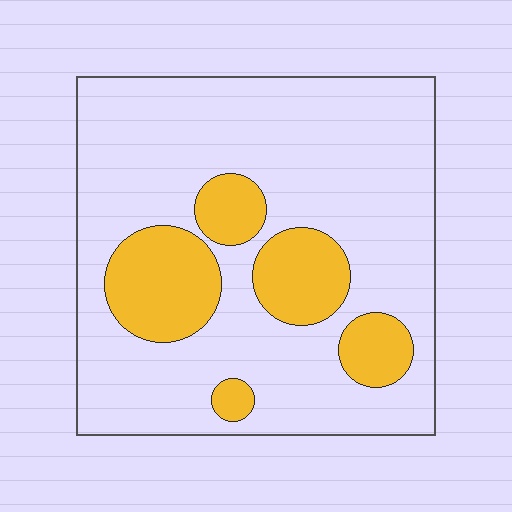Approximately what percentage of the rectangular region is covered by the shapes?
Approximately 20%.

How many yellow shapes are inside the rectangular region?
5.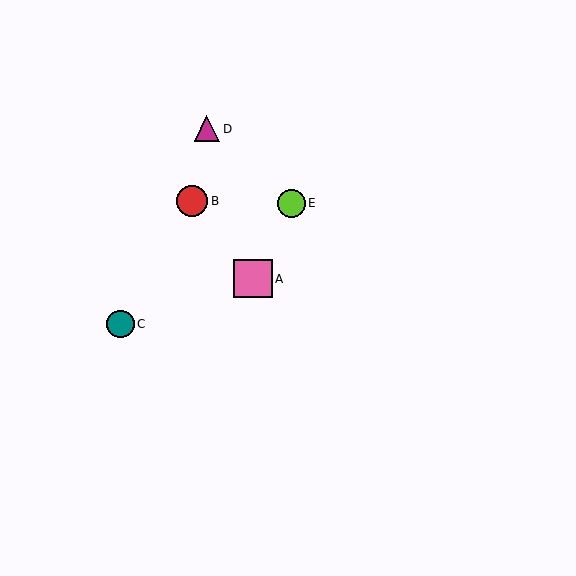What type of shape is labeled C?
Shape C is a teal circle.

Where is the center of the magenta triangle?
The center of the magenta triangle is at (207, 129).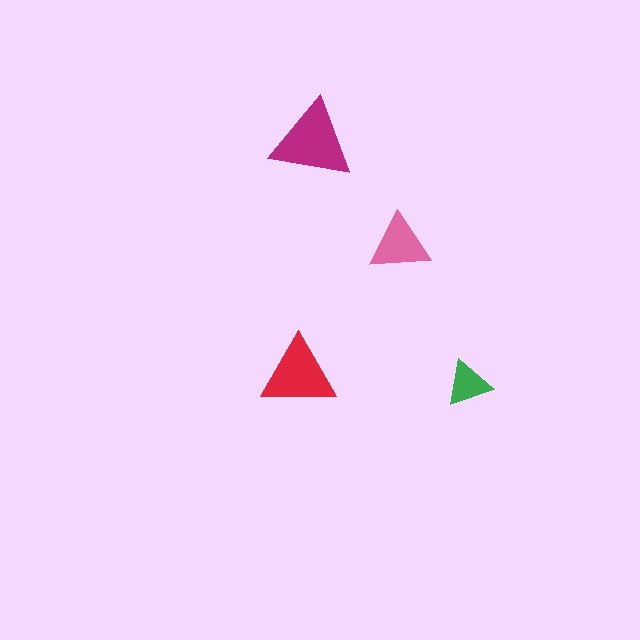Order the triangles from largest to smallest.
the magenta one, the red one, the pink one, the green one.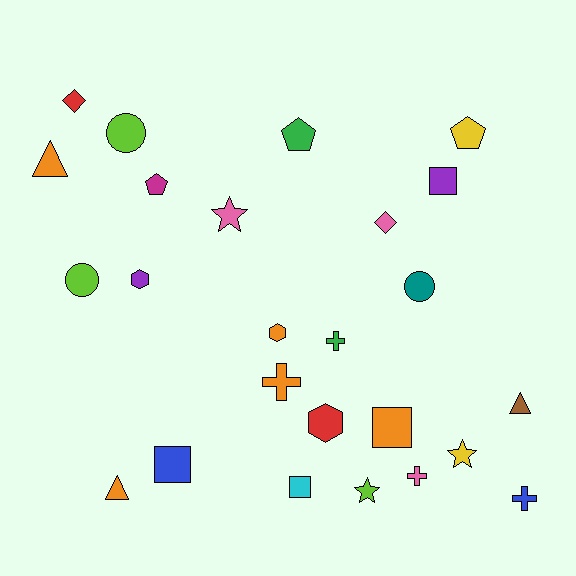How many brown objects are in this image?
There is 1 brown object.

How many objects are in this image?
There are 25 objects.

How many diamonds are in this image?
There are 2 diamonds.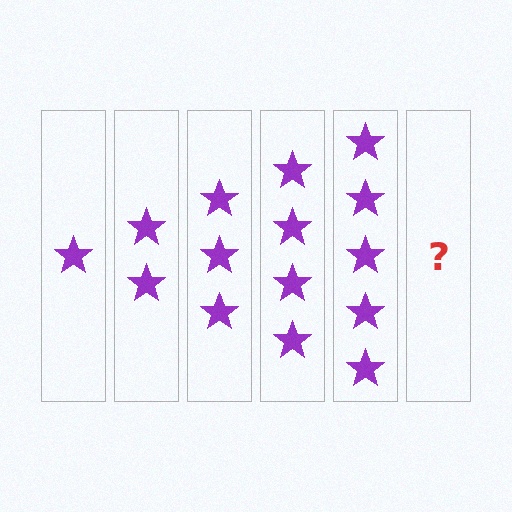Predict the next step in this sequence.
The next step is 6 stars.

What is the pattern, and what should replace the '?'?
The pattern is that each step adds one more star. The '?' should be 6 stars.